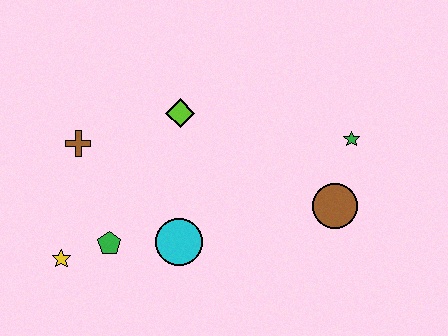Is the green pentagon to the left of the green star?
Yes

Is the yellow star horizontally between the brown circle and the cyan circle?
No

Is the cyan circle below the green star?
Yes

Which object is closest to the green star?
The brown circle is closest to the green star.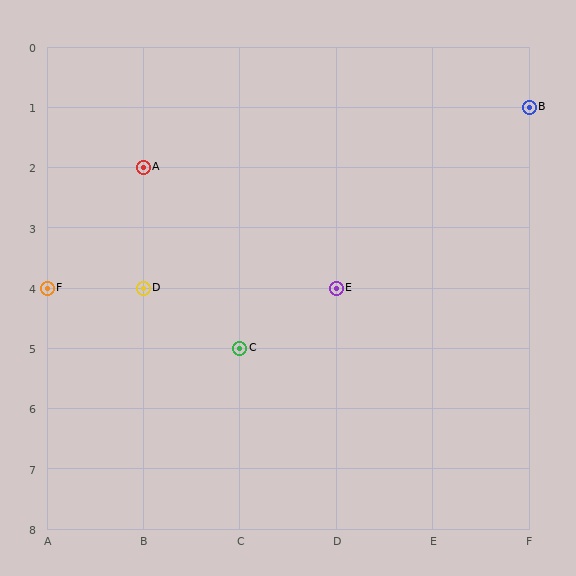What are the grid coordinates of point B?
Point B is at grid coordinates (F, 1).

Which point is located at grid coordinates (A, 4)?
Point F is at (A, 4).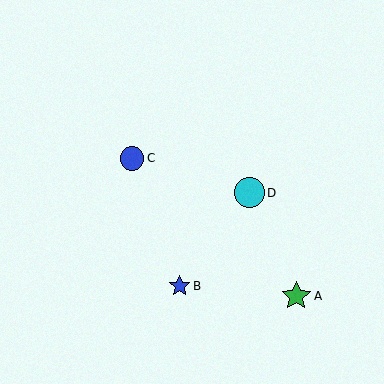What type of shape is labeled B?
Shape B is a blue star.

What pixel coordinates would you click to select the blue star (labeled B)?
Click at (180, 286) to select the blue star B.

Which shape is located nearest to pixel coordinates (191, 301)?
The blue star (labeled B) at (180, 286) is nearest to that location.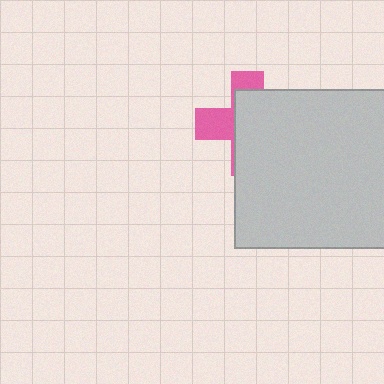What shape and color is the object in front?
The object in front is a light gray square.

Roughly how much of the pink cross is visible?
A small part of it is visible (roughly 34%).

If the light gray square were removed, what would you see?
You would see the complete pink cross.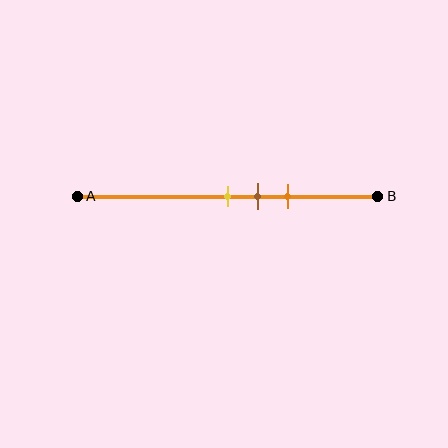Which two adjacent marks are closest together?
The yellow and brown marks are the closest adjacent pair.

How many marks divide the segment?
There are 3 marks dividing the segment.